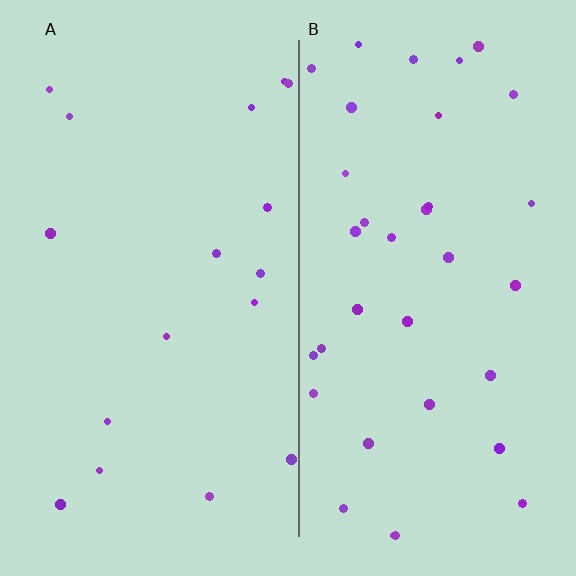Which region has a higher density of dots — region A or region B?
B (the right).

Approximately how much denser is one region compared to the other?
Approximately 2.0× — region B over region A.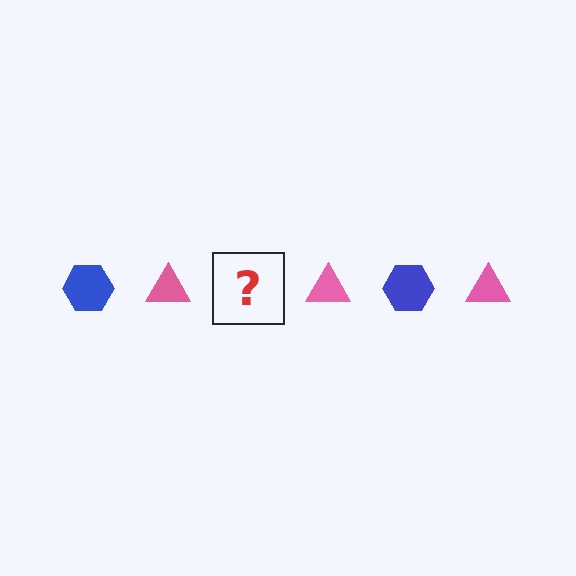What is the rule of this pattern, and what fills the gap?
The rule is that the pattern alternates between blue hexagon and pink triangle. The gap should be filled with a blue hexagon.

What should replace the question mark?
The question mark should be replaced with a blue hexagon.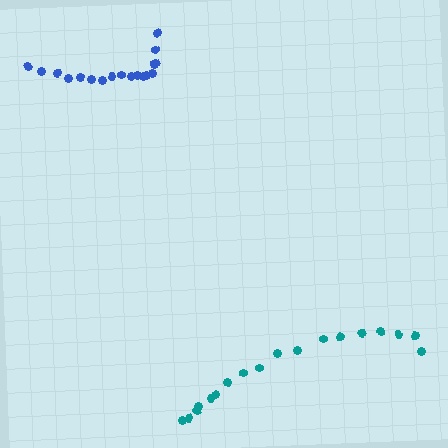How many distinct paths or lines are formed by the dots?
There are 2 distinct paths.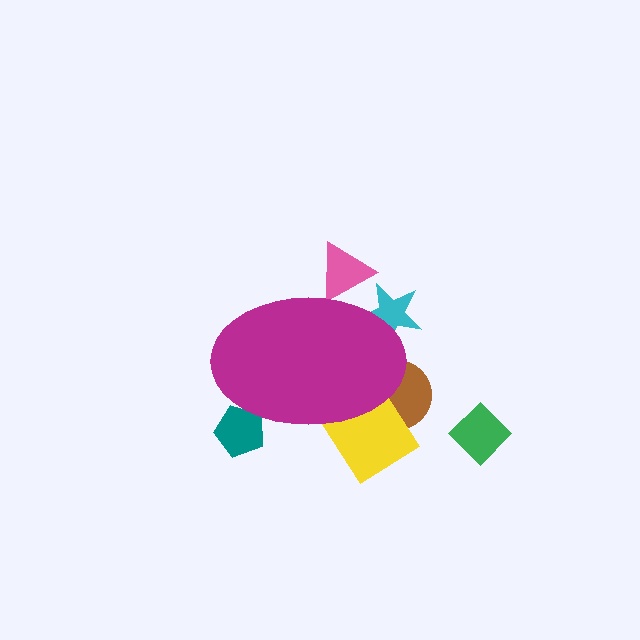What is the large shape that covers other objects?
A magenta ellipse.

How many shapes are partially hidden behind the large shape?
5 shapes are partially hidden.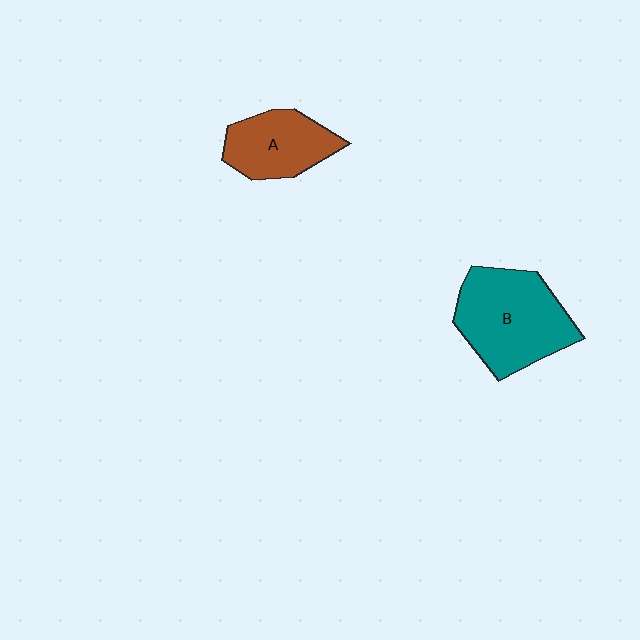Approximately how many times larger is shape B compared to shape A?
Approximately 1.5 times.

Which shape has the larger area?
Shape B (teal).